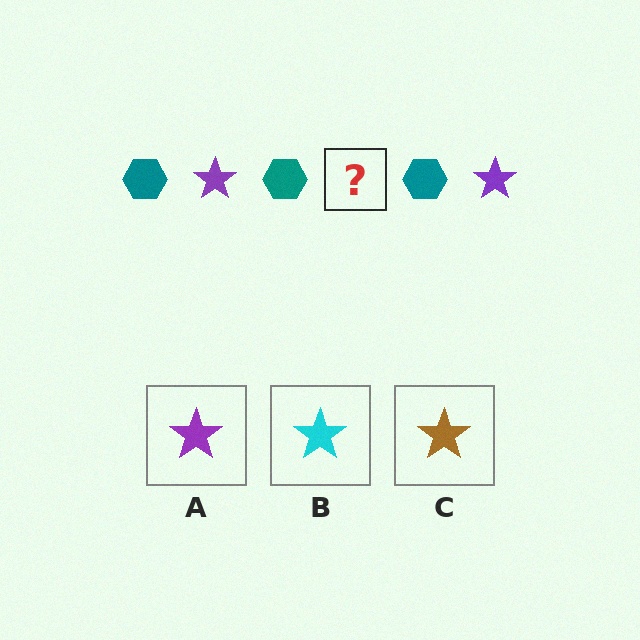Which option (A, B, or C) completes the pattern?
A.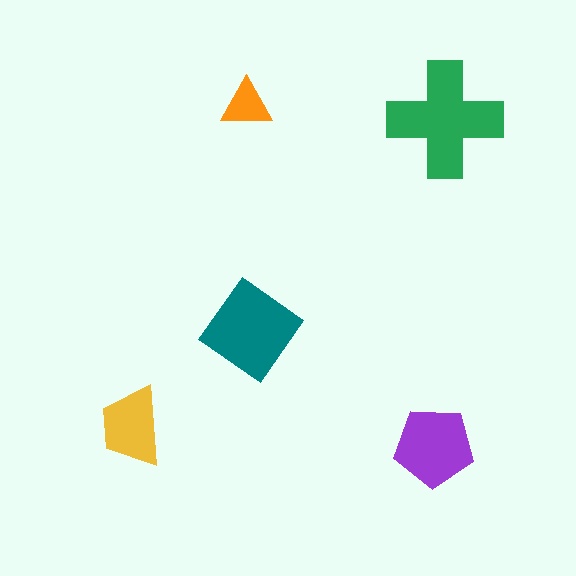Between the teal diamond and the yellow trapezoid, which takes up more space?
The teal diamond.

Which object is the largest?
The green cross.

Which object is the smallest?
The orange triangle.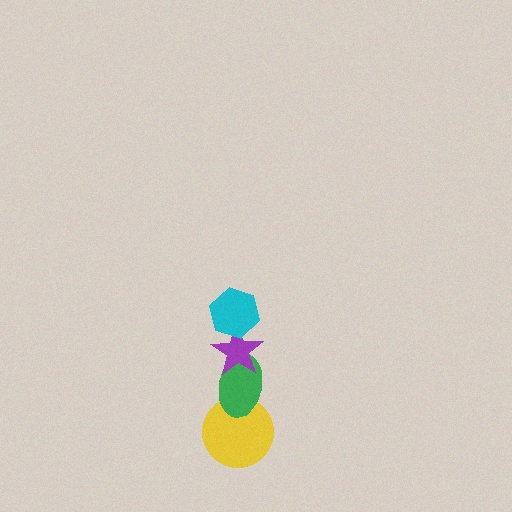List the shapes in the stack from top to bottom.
From top to bottom: the cyan hexagon, the purple star, the green ellipse, the yellow circle.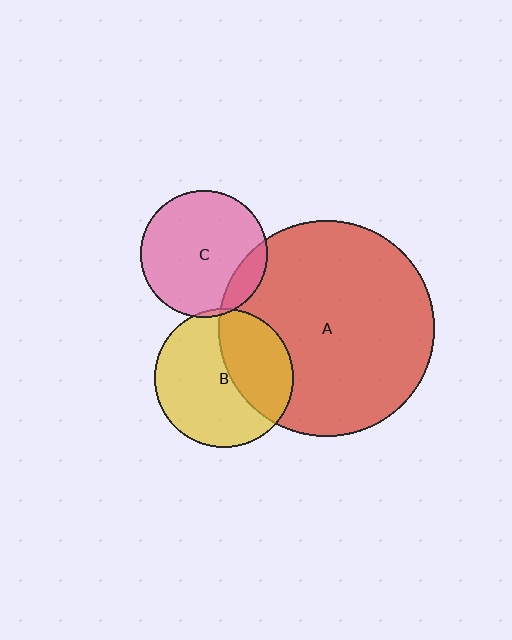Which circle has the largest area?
Circle A (red).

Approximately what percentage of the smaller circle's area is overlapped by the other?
Approximately 5%.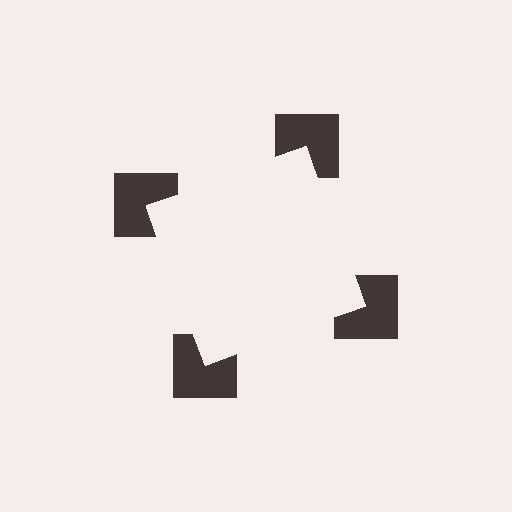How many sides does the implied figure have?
4 sides.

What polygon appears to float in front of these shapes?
An illusory square — its edges are inferred from the aligned wedge cuts in the notched squares, not physically drawn.